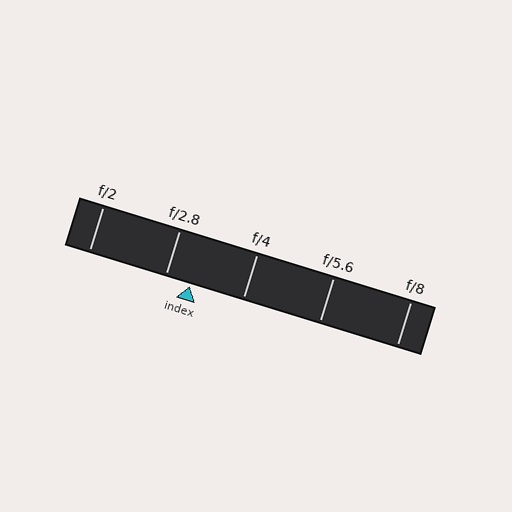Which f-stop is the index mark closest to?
The index mark is closest to f/2.8.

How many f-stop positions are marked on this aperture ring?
There are 5 f-stop positions marked.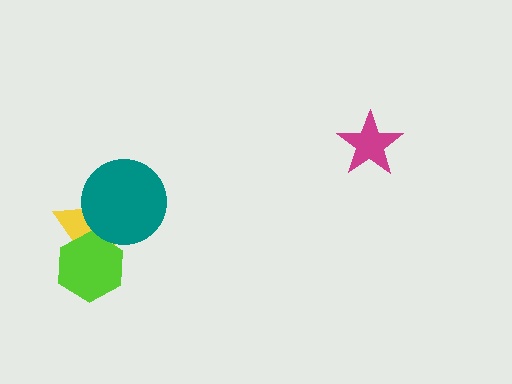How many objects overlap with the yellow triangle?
2 objects overlap with the yellow triangle.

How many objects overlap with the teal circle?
1 object overlaps with the teal circle.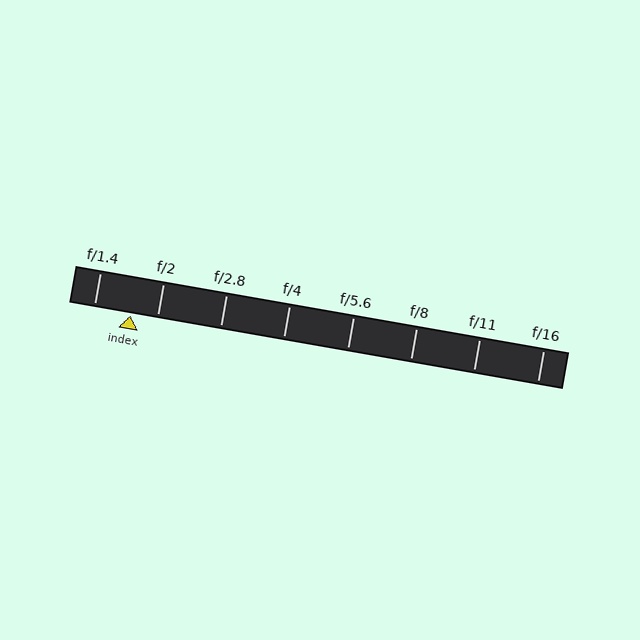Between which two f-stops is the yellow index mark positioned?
The index mark is between f/1.4 and f/2.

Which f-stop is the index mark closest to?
The index mark is closest to f/2.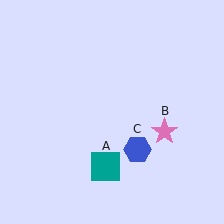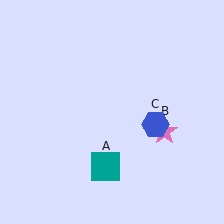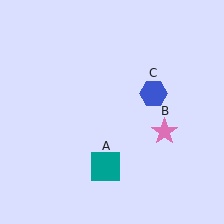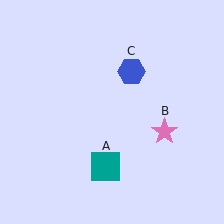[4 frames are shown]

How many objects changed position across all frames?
1 object changed position: blue hexagon (object C).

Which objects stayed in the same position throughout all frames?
Teal square (object A) and pink star (object B) remained stationary.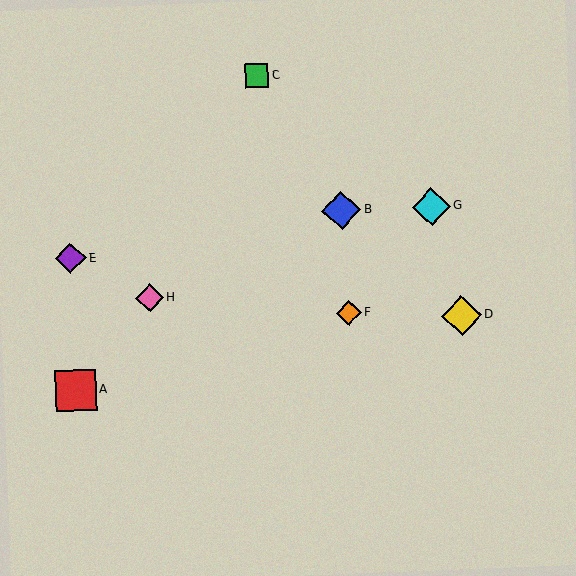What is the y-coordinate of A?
Object A is at y≈391.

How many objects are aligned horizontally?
2 objects (B, G) are aligned horizontally.